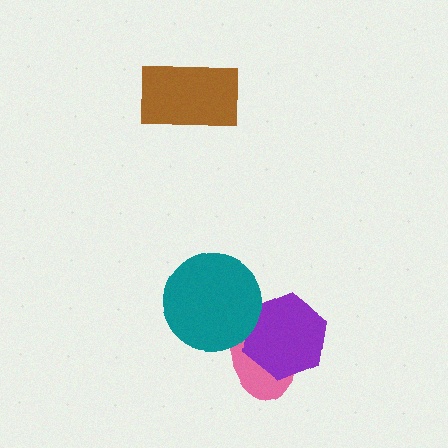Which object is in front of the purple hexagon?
The teal circle is in front of the purple hexagon.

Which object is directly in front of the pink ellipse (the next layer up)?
The purple hexagon is directly in front of the pink ellipse.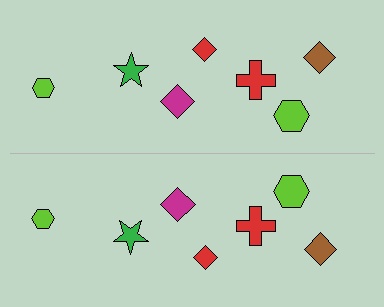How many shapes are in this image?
There are 14 shapes in this image.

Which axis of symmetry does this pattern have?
The pattern has a horizontal axis of symmetry running through the center of the image.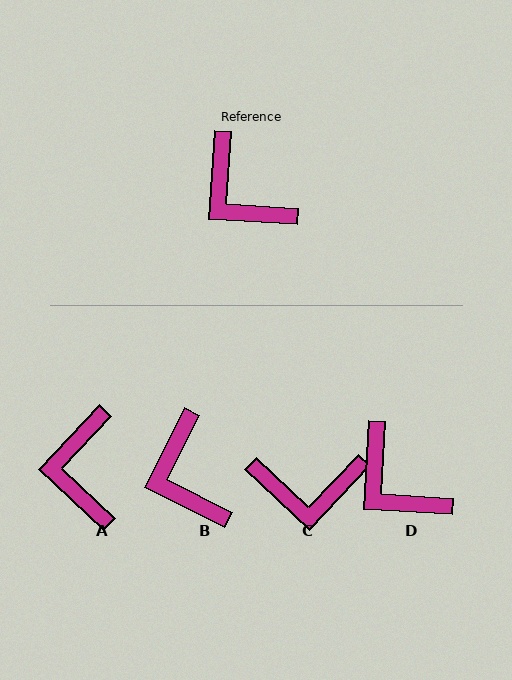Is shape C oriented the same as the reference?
No, it is off by about 50 degrees.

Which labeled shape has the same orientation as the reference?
D.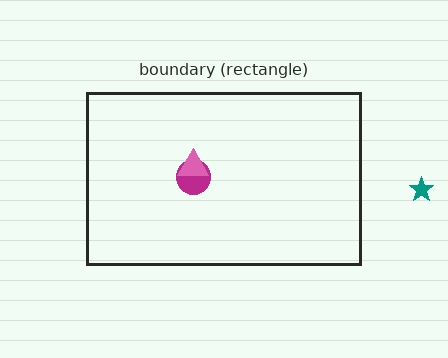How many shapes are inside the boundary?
2 inside, 1 outside.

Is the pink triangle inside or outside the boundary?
Inside.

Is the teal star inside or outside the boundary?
Outside.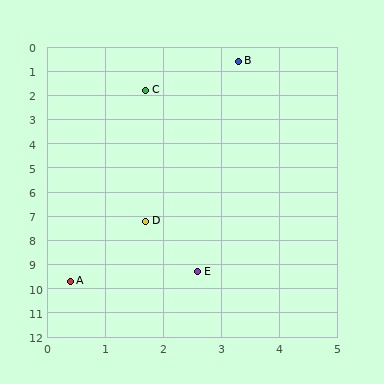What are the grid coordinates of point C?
Point C is at approximately (1.7, 1.8).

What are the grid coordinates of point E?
Point E is at approximately (2.6, 9.3).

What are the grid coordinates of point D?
Point D is at approximately (1.7, 7.2).